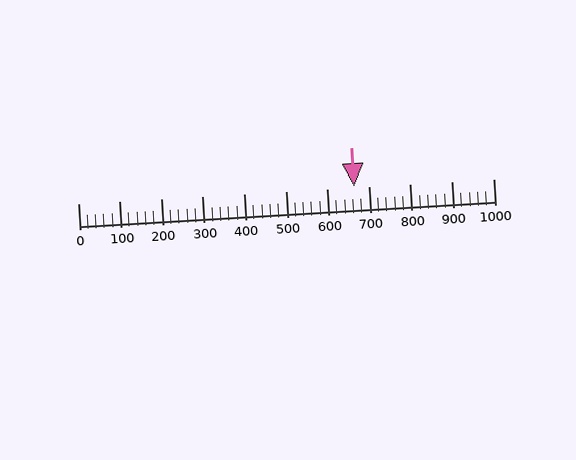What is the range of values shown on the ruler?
The ruler shows values from 0 to 1000.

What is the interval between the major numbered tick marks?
The major tick marks are spaced 100 units apart.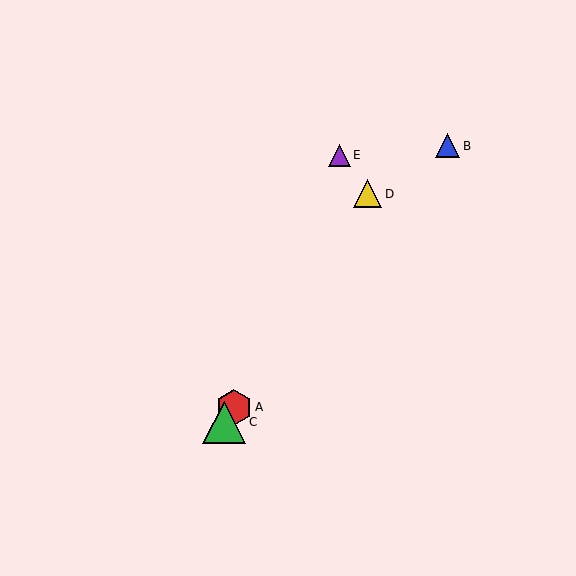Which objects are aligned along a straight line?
Objects A, C, D are aligned along a straight line.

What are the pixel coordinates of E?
Object E is at (339, 155).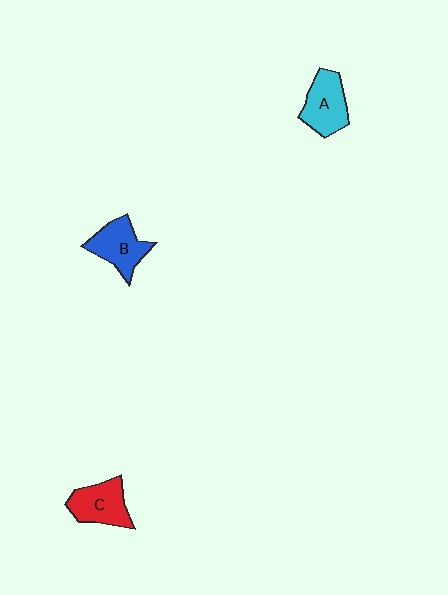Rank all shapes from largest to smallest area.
From largest to smallest: A (cyan), C (red), B (blue).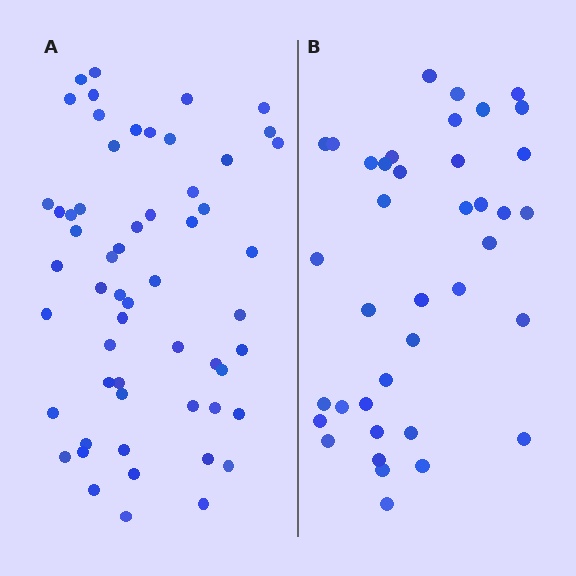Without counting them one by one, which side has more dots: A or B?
Region A (the left region) has more dots.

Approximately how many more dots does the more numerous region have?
Region A has approximately 20 more dots than region B.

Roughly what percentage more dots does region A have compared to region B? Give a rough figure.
About 45% more.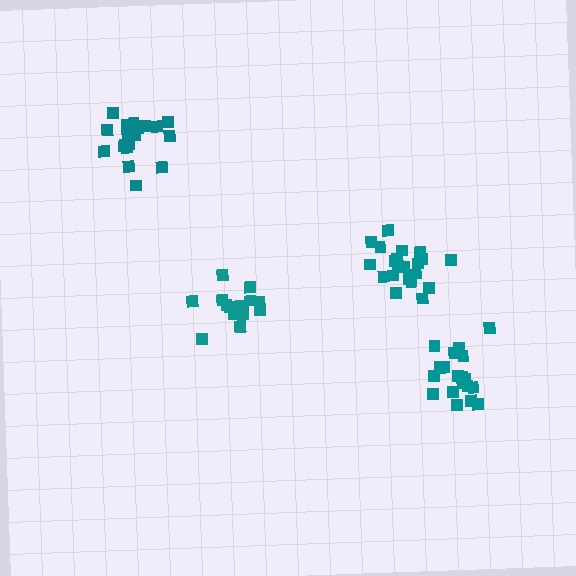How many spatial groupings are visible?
There are 4 spatial groupings.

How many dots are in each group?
Group 1: 20 dots, Group 2: 19 dots, Group 3: 21 dots, Group 4: 16 dots (76 total).